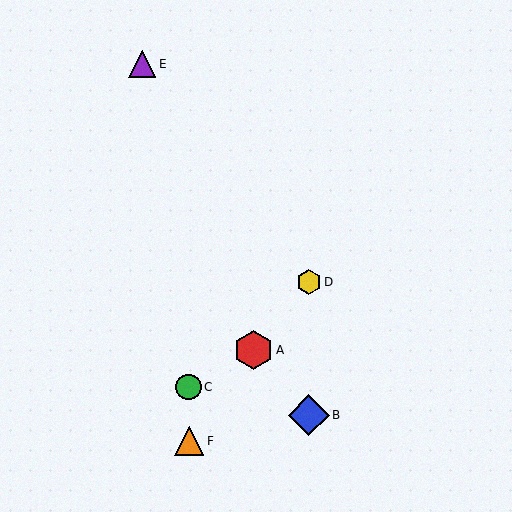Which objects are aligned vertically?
Objects B, D are aligned vertically.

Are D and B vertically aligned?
Yes, both are at x≈309.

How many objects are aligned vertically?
2 objects (B, D) are aligned vertically.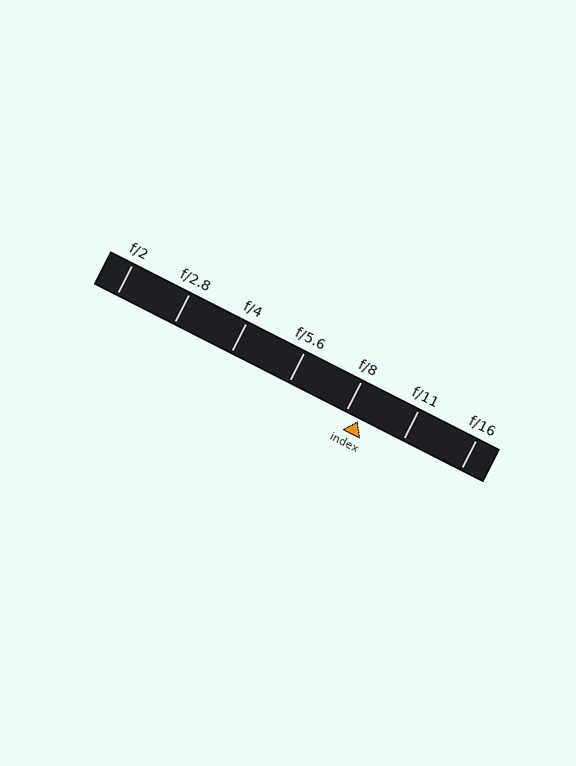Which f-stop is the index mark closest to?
The index mark is closest to f/8.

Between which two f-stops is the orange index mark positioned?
The index mark is between f/8 and f/11.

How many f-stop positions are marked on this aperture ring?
There are 7 f-stop positions marked.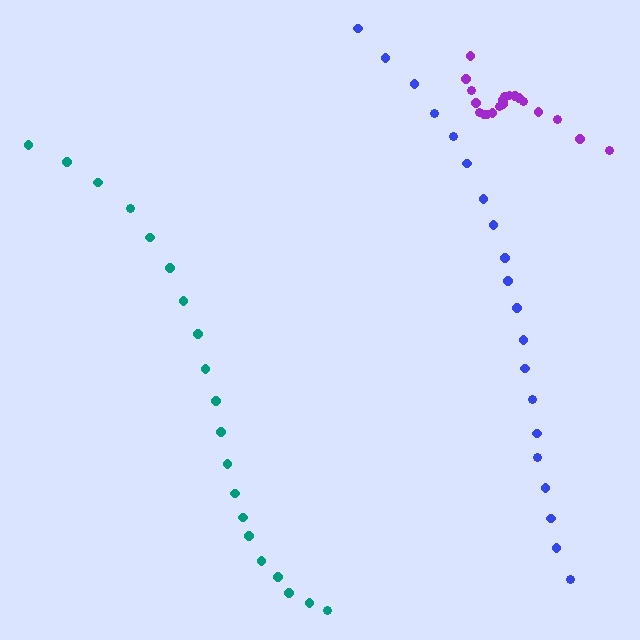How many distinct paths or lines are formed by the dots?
There are 3 distinct paths.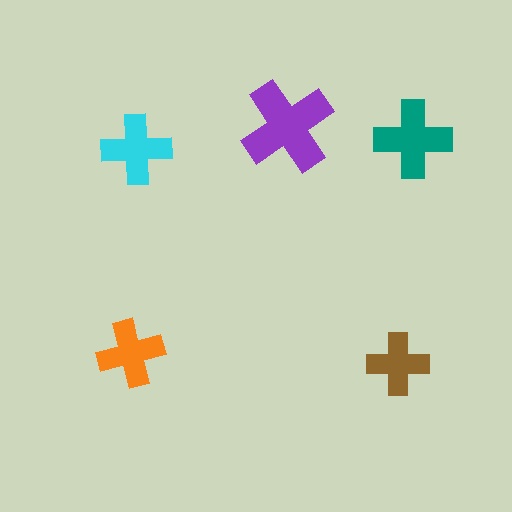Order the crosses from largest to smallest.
the purple one, the teal one, the cyan one, the orange one, the brown one.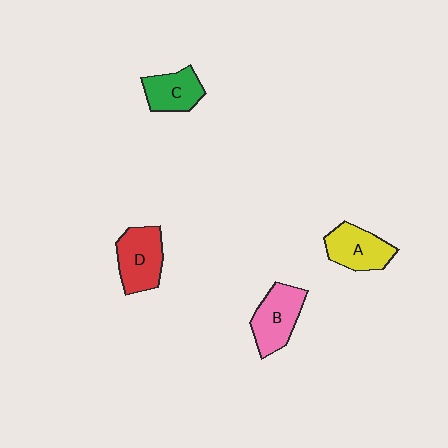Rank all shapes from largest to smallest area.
From largest to smallest: D (red), B (pink), A (yellow), C (green).